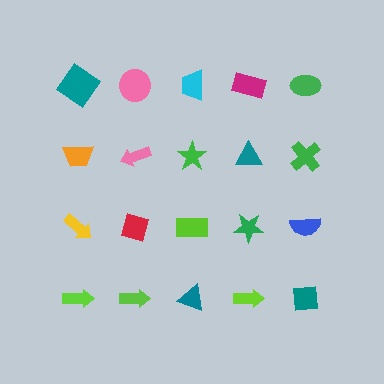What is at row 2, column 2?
A pink arrow.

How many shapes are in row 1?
5 shapes.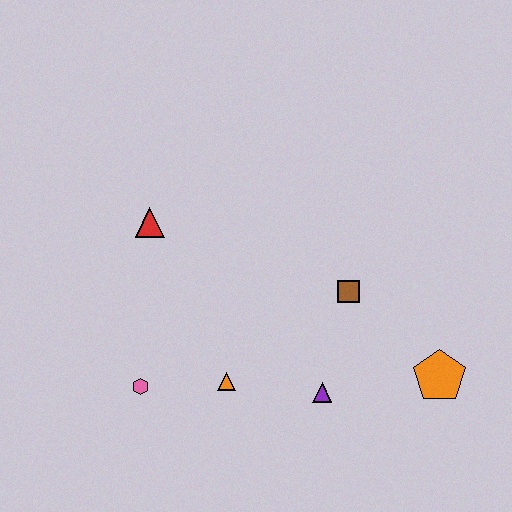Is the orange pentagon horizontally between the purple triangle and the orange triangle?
No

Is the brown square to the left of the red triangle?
No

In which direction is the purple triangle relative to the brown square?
The purple triangle is below the brown square.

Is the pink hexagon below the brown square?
Yes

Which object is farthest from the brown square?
The pink hexagon is farthest from the brown square.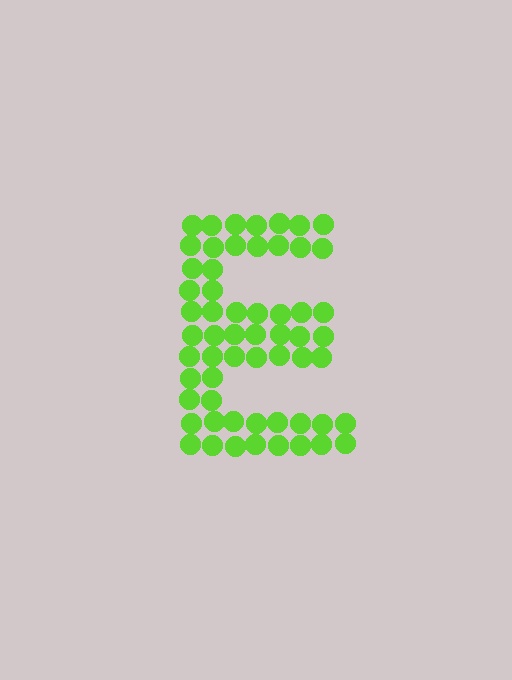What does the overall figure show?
The overall figure shows the letter E.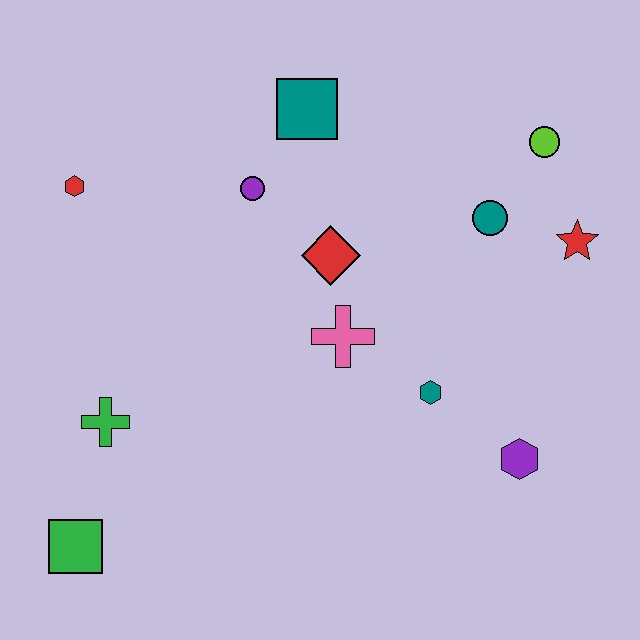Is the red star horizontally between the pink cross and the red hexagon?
No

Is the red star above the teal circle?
No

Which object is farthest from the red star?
The green square is farthest from the red star.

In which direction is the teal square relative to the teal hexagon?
The teal square is above the teal hexagon.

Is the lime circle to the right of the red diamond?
Yes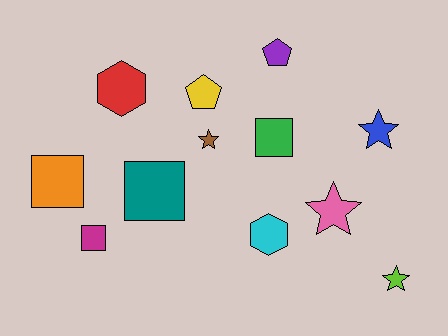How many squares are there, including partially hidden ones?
There are 4 squares.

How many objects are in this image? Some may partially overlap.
There are 12 objects.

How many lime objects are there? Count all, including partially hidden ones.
There is 1 lime object.